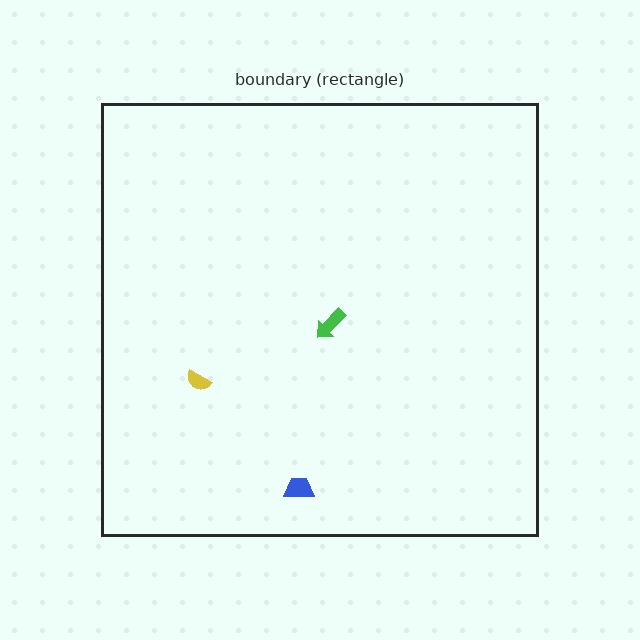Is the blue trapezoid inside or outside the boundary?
Inside.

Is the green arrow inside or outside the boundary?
Inside.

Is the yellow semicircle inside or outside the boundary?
Inside.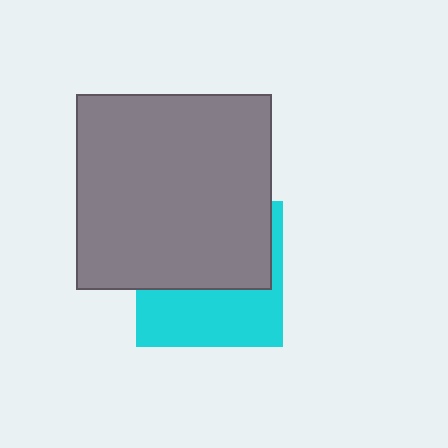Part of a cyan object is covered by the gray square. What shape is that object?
It is a square.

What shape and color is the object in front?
The object in front is a gray square.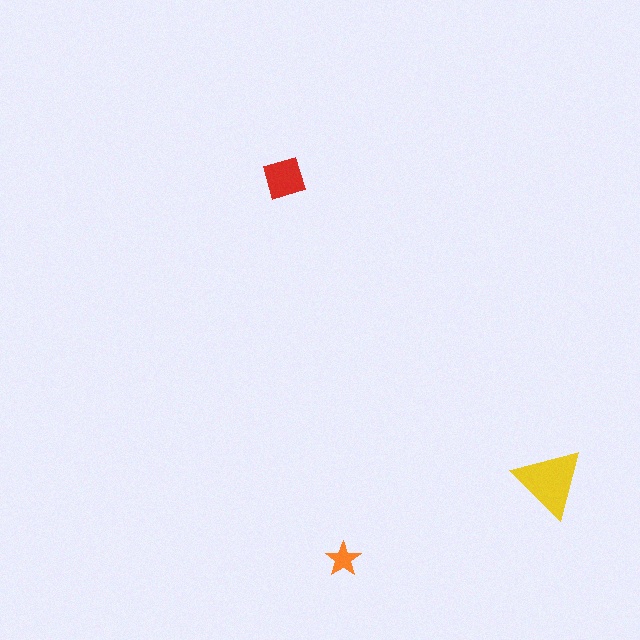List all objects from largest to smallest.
The yellow triangle, the red square, the orange star.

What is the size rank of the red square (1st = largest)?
2nd.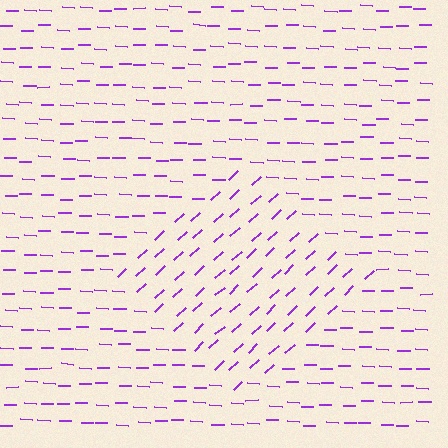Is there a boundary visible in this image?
Yes, there is a texture boundary formed by a change in line orientation.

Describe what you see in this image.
The image is filled with small purple line segments. A diamond region in the image has lines oriented differently from the surrounding lines, creating a visible texture boundary.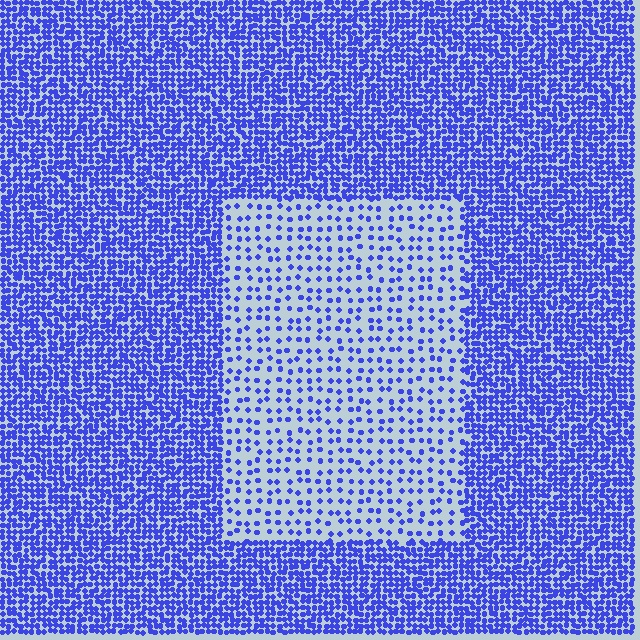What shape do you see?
I see a rectangle.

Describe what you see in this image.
The image contains small blue elements arranged at two different densities. A rectangle-shaped region is visible where the elements are less densely packed than the surrounding area.